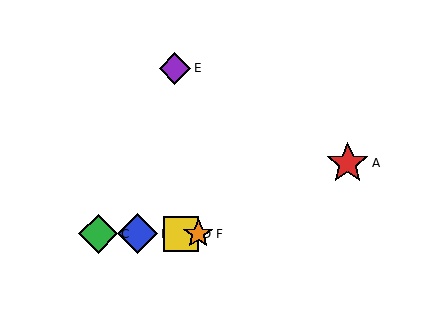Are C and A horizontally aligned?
No, C is at y≈234 and A is at y≈163.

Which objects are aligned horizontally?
Objects B, C, D, F are aligned horizontally.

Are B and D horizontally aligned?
Yes, both are at y≈234.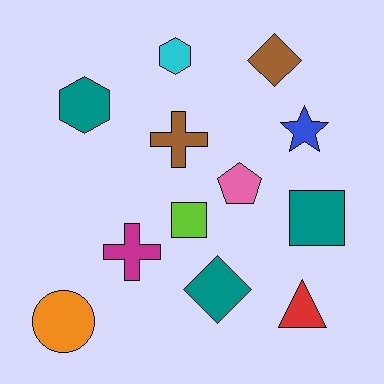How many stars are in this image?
There is 1 star.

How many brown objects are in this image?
There are 2 brown objects.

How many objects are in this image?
There are 12 objects.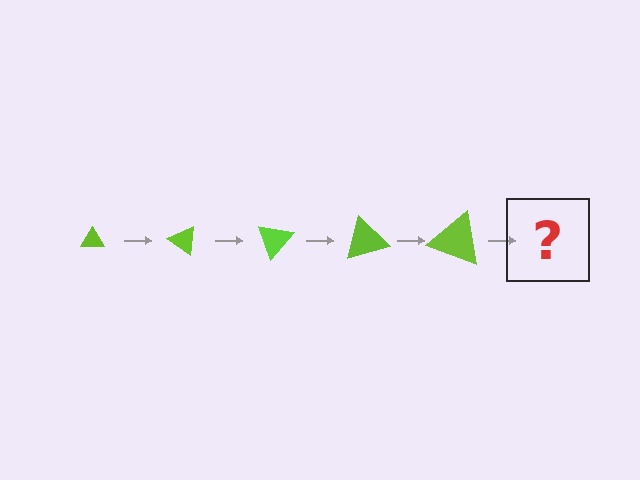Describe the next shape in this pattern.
It should be a triangle, larger than the previous one and rotated 175 degrees from the start.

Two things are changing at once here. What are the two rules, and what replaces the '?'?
The two rules are that the triangle grows larger each step and it rotates 35 degrees each step. The '?' should be a triangle, larger than the previous one and rotated 175 degrees from the start.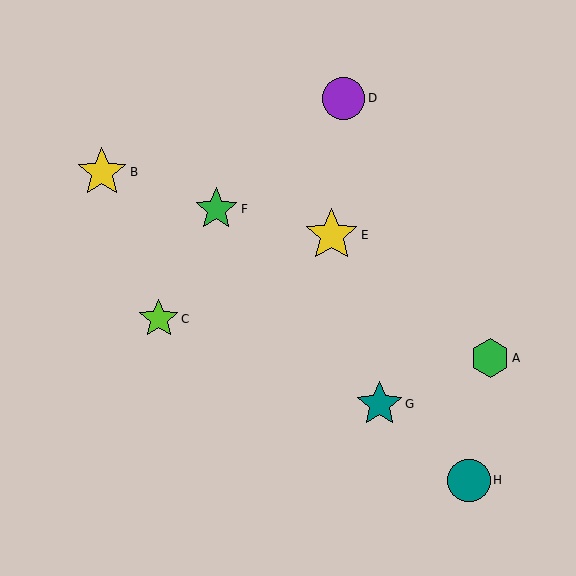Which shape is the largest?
The yellow star (labeled E) is the largest.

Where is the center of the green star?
The center of the green star is at (216, 209).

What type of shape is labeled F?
Shape F is a green star.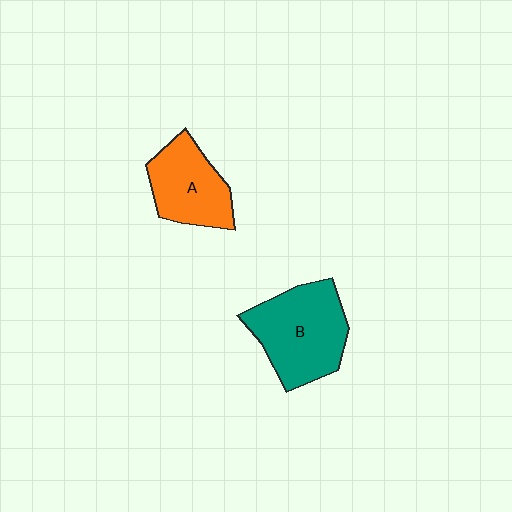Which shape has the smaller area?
Shape A (orange).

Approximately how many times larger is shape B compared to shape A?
Approximately 1.4 times.